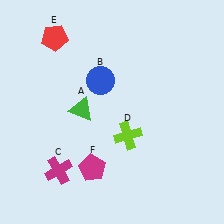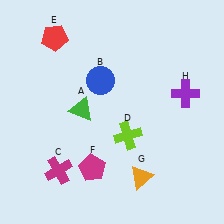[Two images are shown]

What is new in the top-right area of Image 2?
A purple cross (H) was added in the top-right area of Image 2.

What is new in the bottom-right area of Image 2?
An orange triangle (G) was added in the bottom-right area of Image 2.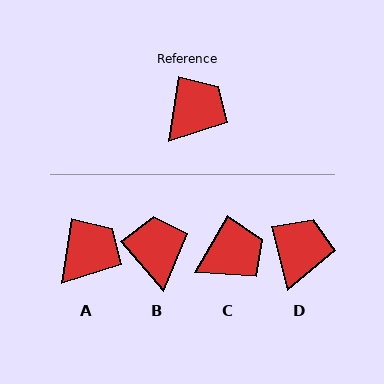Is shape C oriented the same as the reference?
No, it is off by about 22 degrees.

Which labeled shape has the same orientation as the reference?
A.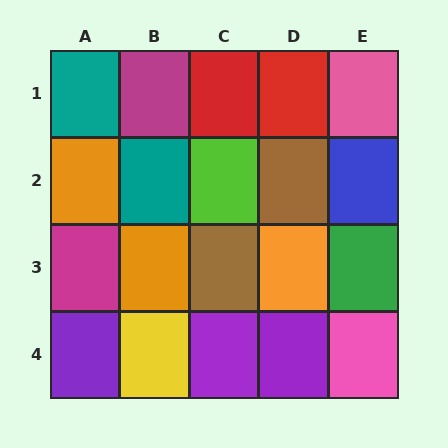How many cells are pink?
2 cells are pink.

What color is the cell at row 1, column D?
Red.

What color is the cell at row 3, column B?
Orange.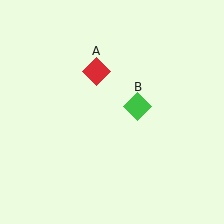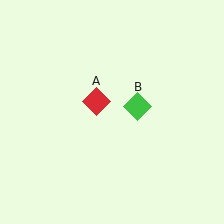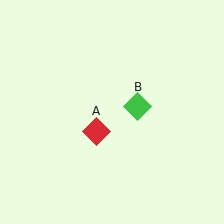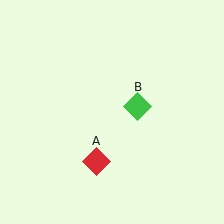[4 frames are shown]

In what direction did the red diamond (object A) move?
The red diamond (object A) moved down.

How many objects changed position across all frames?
1 object changed position: red diamond (object A).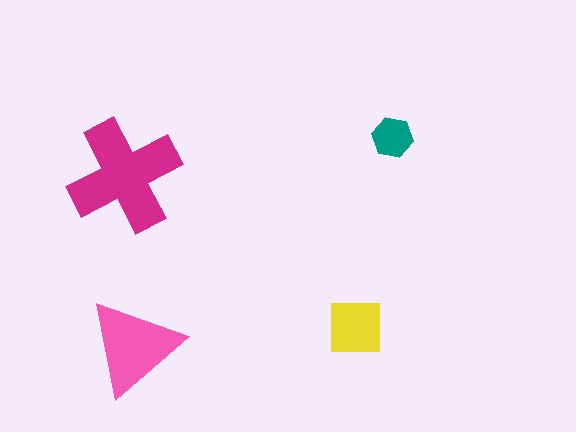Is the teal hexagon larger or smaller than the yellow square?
Smaller.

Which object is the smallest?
The teal hexagon.